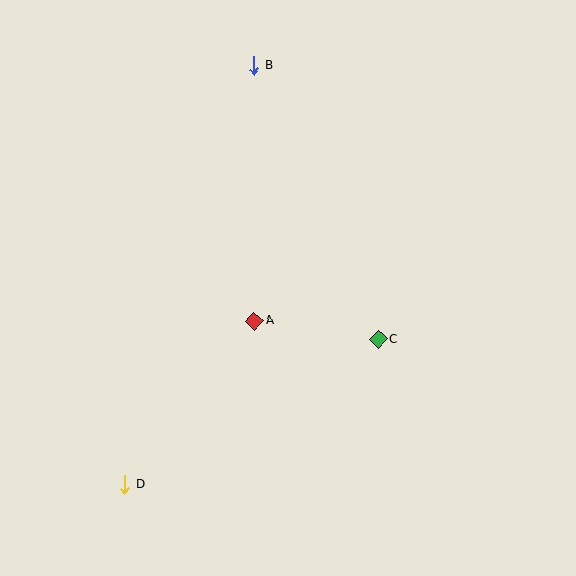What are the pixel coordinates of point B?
Point B is at (254, 65).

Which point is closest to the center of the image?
Point A at (254, 321) is closest to the center.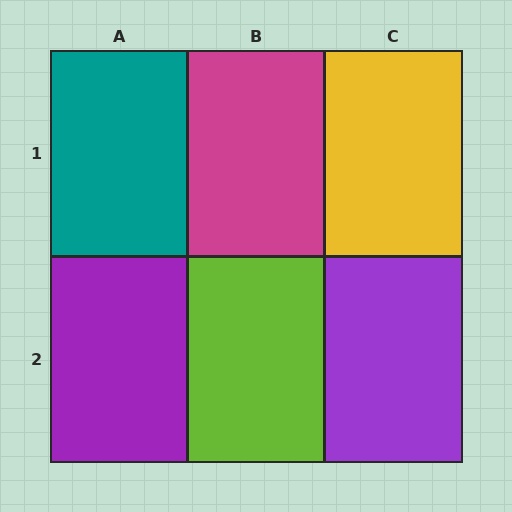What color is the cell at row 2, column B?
Lime.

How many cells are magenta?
1 cell is magenta.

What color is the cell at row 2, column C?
Purple.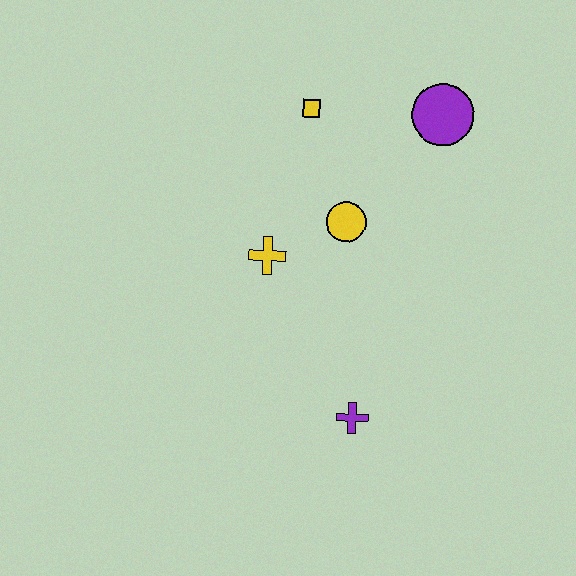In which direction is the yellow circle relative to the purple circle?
The yellow circle is below the purple circle.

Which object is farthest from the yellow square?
The purple cross is farthest from the yellow square.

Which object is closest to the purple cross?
The yellow cross is closest to the purple cross.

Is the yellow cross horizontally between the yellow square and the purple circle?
No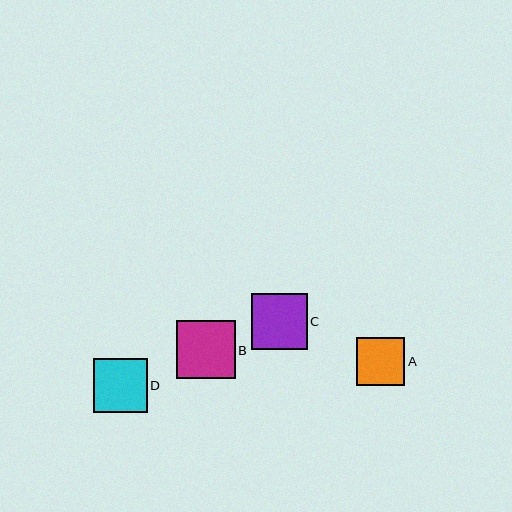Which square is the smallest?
Square A is the smallest with a size of approximately 48 pixels.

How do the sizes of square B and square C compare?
Square B and square C are approximately the same size.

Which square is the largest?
Square B is the largest with a size of approximately 59 pixels.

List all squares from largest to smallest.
From largest to smallest: B, C, D, A.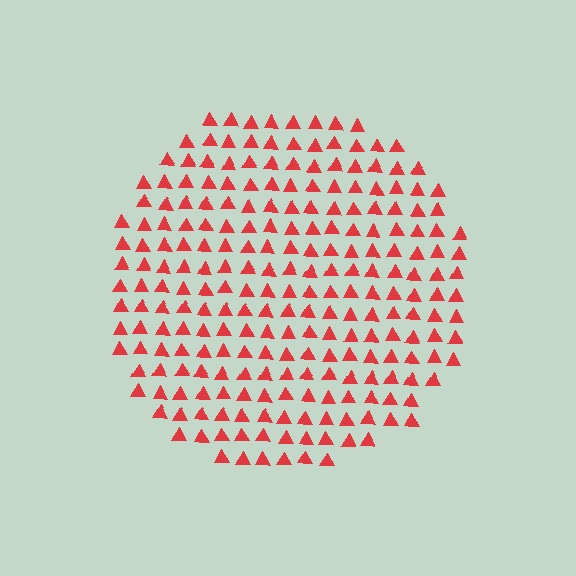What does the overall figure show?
The overall figure shows a circle.